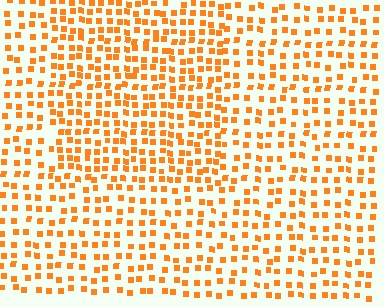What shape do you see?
I see a rectangle.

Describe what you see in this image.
The image contains small orange elements arranged at two different densities. A rectangle-shaped region is visible where the elements are more densely packed than the surrounding area.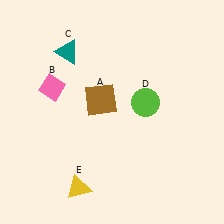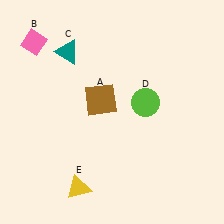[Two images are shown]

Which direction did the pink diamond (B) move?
The pink diamond (B) moved up.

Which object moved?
The pink diamond (B) moved up.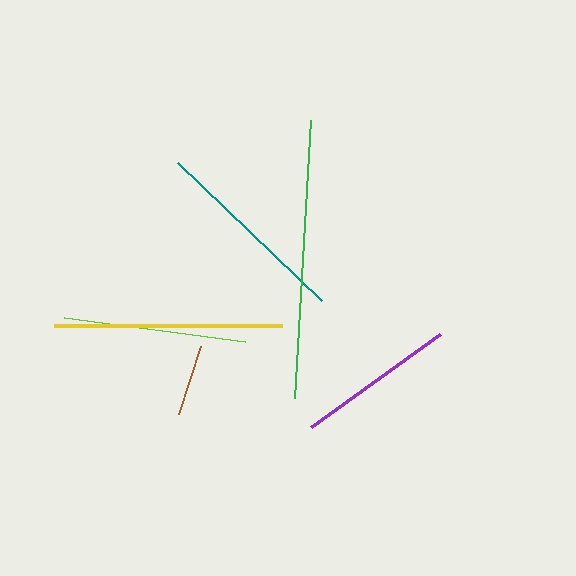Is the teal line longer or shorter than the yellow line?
The yellow line is longer than the teal line.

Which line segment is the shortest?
The brown line is the shortest at approximately 72 pixels.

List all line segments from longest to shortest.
From longest to shortest: green, yellow, teal, lime, purple, brown.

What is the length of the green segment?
The green segment is approximately 278 pixels long.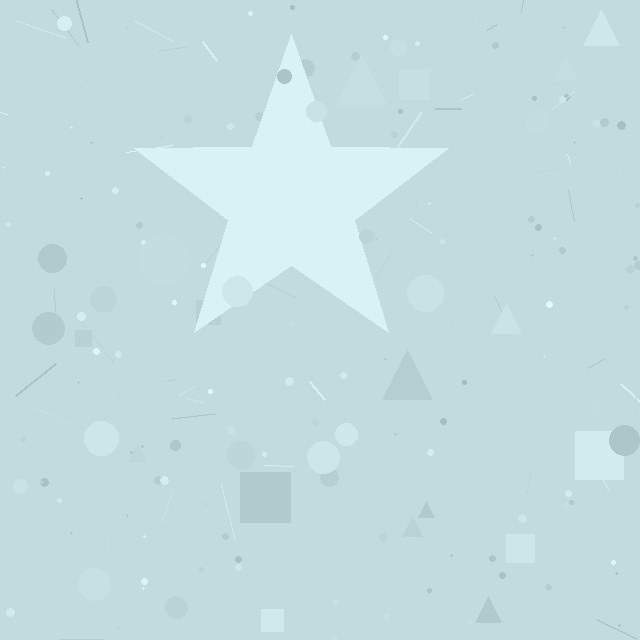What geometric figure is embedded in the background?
A star is embedded in the background.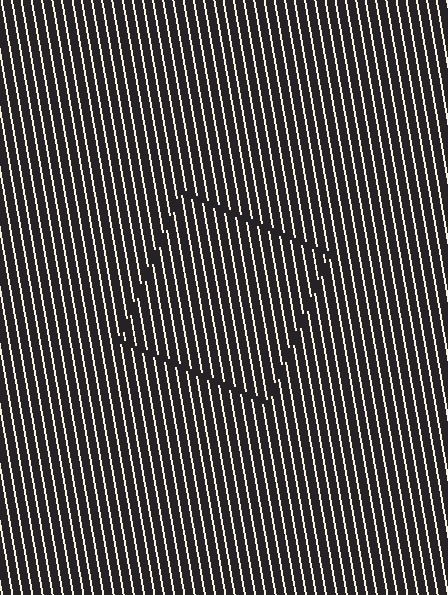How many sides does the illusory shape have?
4 sides — the line-ends trace a square.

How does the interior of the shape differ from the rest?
The interior of the shape contains the same grating, shifted by half a period — the contour is defined by the phase discontinuity where line-ends from the inner and outer gratings abut.